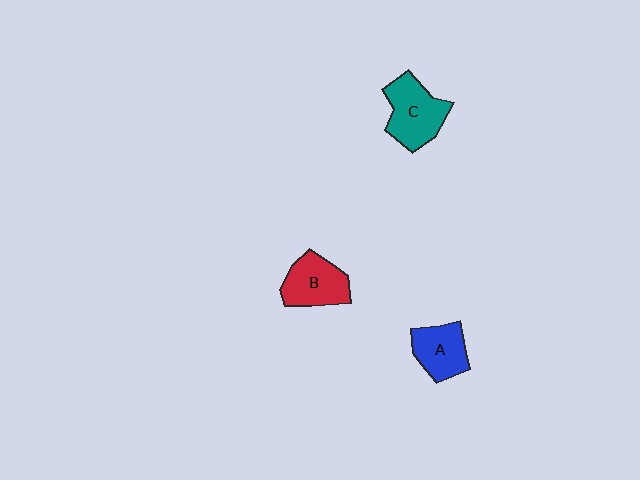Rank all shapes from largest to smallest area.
From largest to smallest: C (teal), B (red), A (blue).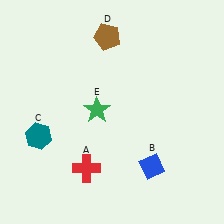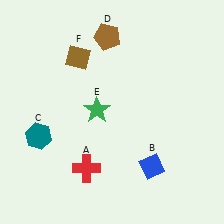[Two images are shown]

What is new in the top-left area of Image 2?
A brown diamond (F) was added in the top-left area of Image 2.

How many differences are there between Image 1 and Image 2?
There is 1 difference between the two images.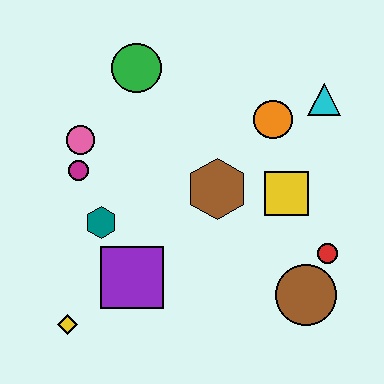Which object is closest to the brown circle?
The red circle is closest to the brown circle.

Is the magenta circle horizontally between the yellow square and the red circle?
No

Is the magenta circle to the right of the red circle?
No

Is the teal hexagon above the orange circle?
No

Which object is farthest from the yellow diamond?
The cyan triangle is farthest from the yellow diamond.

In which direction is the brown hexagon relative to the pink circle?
The brown hexagon is to the right of the pink circle.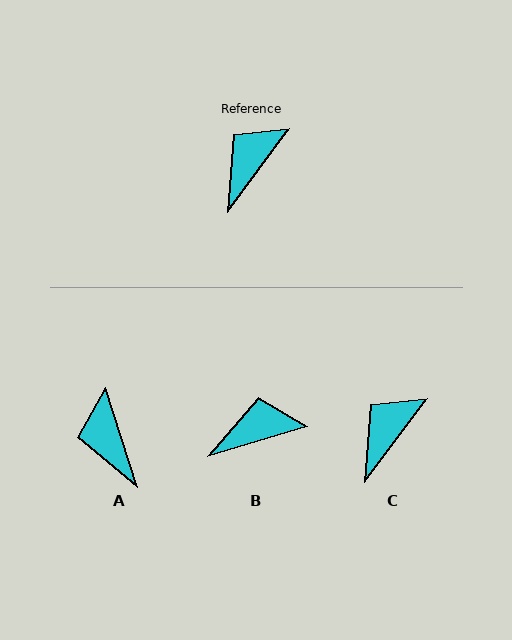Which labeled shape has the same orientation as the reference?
C.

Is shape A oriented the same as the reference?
No, it is off by about 55 degrees.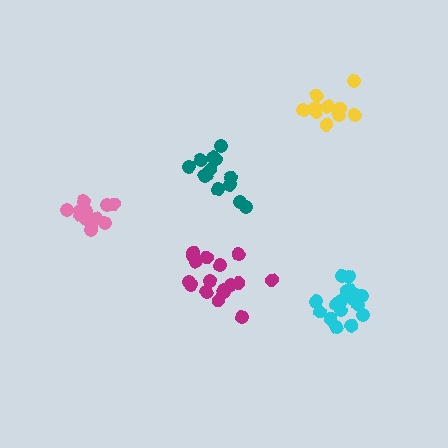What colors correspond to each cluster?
The clusters are colored: yellow, cyan, pink, teal, magenta.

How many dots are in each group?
Group 1: 11 dots, Group 2: 17 dots, Group 3: 14 dots, Group 4: 13 dots, Group 5: 17 dots (72 total).